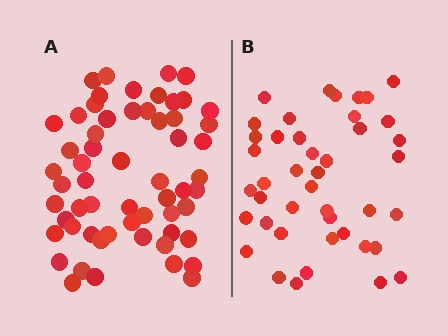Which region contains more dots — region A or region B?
Region A (the left region) has more dots.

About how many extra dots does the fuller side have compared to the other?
Region A has approximately 15 more dots than region B.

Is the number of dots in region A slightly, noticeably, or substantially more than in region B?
Region A has noticeably more, but not dramatically so. The ratio is roughly 1.4 to 1.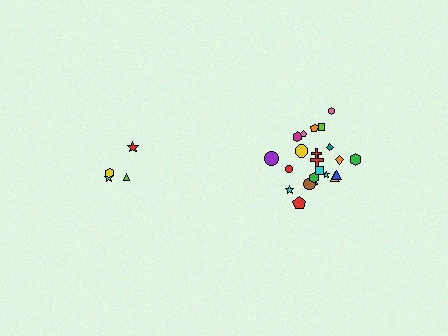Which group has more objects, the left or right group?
The right group.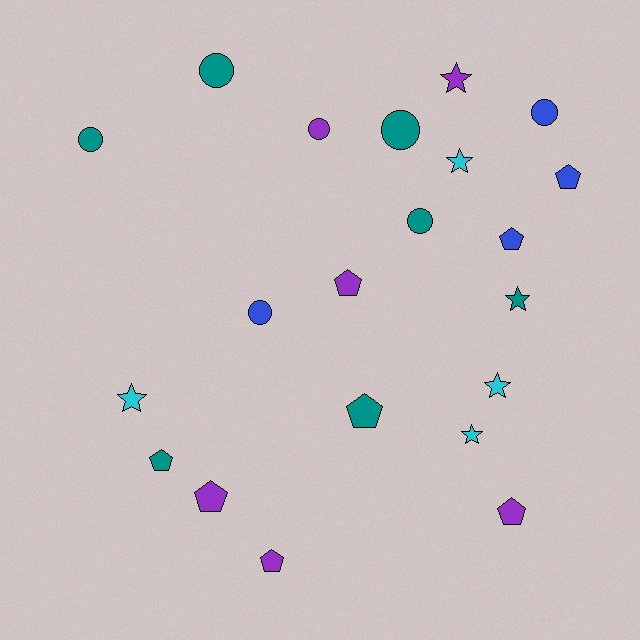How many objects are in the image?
There are 21 objects.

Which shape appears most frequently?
Pentagon, with 8 objects.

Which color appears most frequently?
Teal, with 7 objects.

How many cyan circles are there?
There are no cyan circles.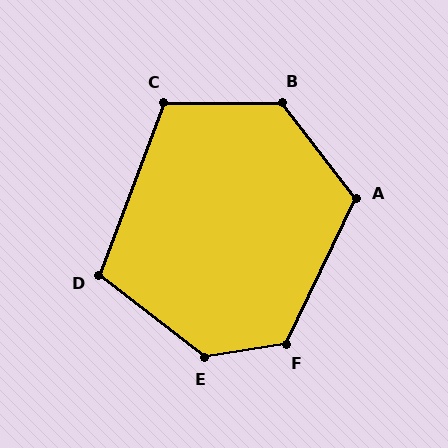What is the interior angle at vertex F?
Approximately 125 degrees (obtuse).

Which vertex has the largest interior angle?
E, at approximately 132 degrees.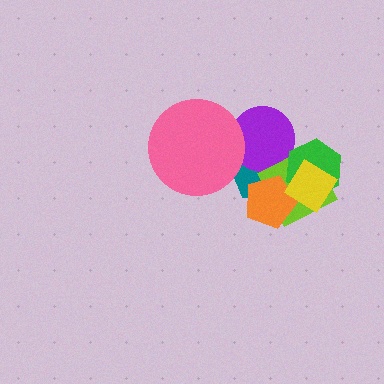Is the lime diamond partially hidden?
Yes, it is partially covered by another shape.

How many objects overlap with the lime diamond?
5 objects overlap with the lime diamond.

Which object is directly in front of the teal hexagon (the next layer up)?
The purple circle is directly in front of the teal hexagon.